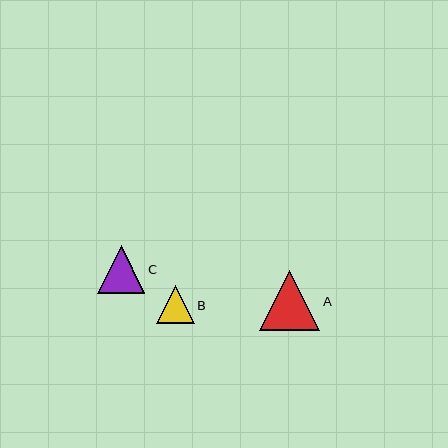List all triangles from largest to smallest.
From largest to smallest: A, C, B.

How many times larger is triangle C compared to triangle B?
Triangle C is approximately 1.2 times the size of triangle B.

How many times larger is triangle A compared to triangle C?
Triangle A is approximately 1.3 times the size of triangle C.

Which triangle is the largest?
Triangle A is the largest with a size of approximately 60 pixels.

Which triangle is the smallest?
Triangle B is the smallest with a size of approximately 38 pixels.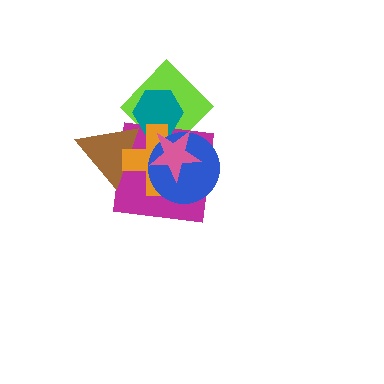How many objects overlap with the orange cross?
6 objects overlap with the orange cross.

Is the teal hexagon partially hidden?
Yes, it is partially covered by another shape.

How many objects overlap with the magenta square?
6 objects overlap with the magenta square.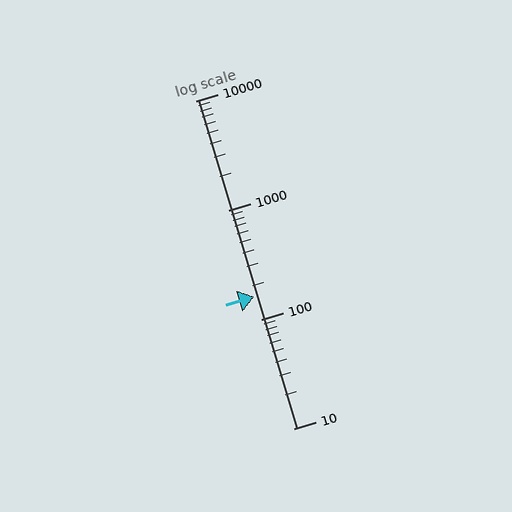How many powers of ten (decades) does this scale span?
The scale spans 3 decades, from 10 to 10000.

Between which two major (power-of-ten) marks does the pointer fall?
The pointer is between 100 and 1000.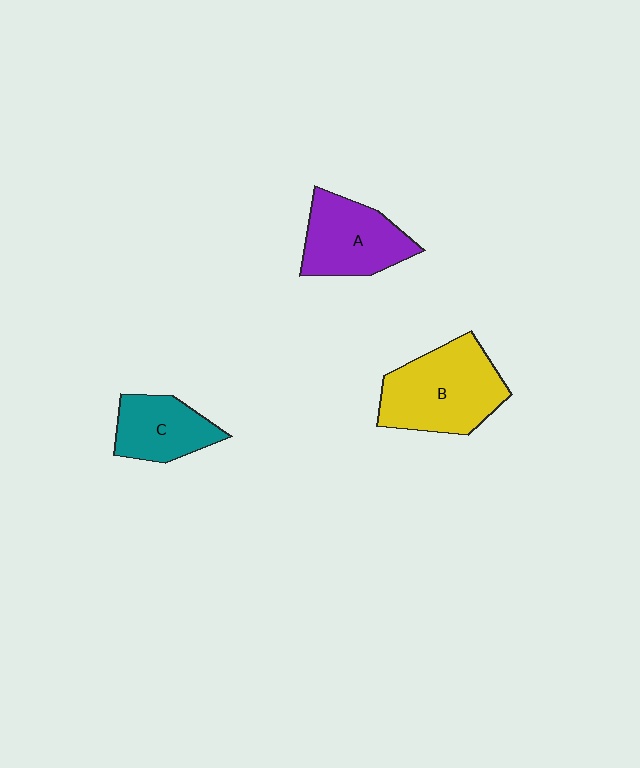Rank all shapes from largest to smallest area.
From largest to smallest: B (yellow), A (purple), C (teal).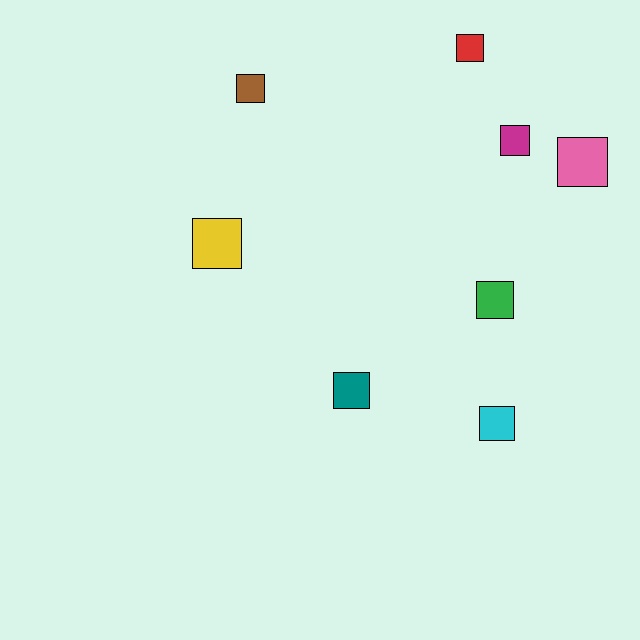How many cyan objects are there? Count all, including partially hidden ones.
There is 1 cyan object.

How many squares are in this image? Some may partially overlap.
There are 8 squares.